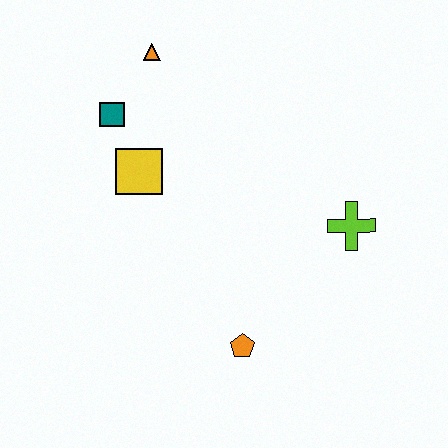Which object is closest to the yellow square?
The teal square is closest to the yellow square.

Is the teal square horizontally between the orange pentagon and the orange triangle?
No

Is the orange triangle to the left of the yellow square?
No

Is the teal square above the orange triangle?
No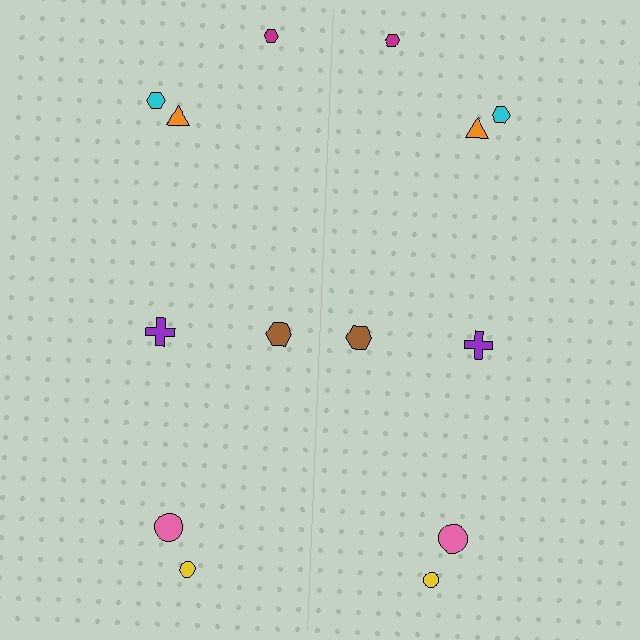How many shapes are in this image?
There are 14 shapes in this image.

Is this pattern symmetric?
Yes, this pattern has bilateral (reflection) symmetry.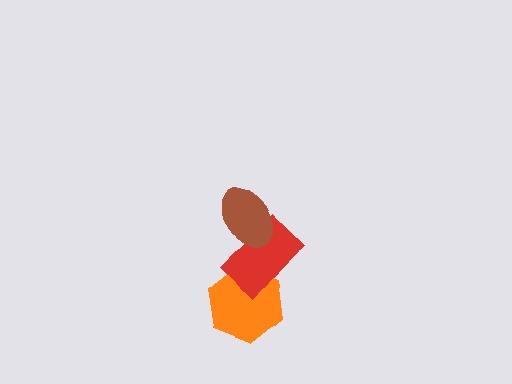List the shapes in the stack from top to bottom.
From top to bottom: the brown ellipse, the red rectangle, the orange hexagon.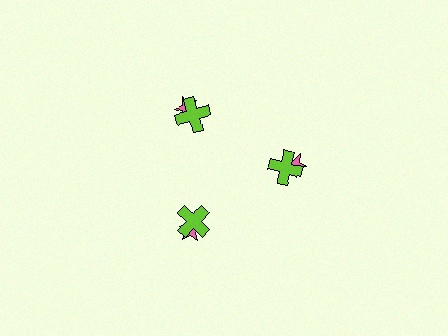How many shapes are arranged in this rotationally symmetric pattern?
There are 6 shapes, arranged in 3 groups of 2.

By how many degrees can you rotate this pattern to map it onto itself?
The pattern maps onto itself every 120 degrees of rotation.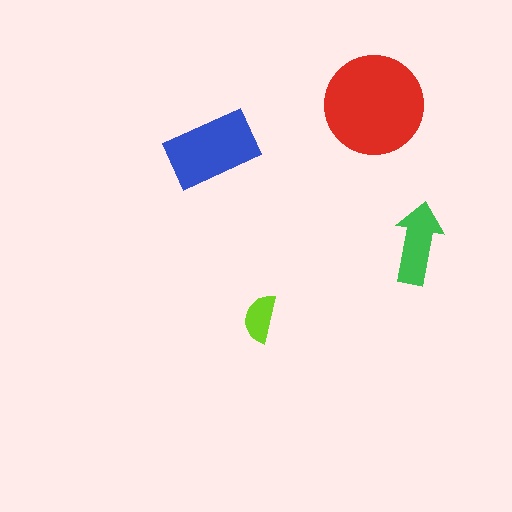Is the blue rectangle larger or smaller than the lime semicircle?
Larger.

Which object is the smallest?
The lime semicircle.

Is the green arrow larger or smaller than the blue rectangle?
Smaller.